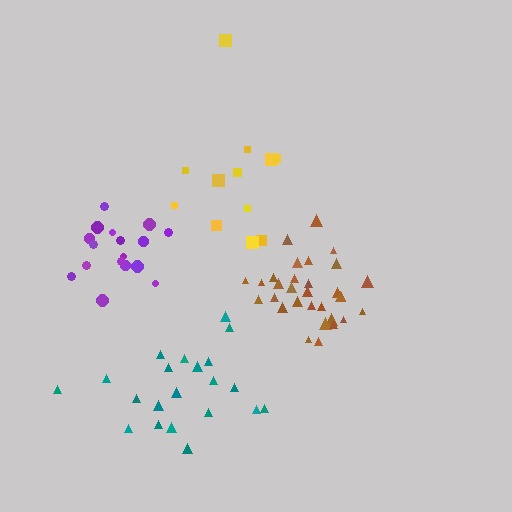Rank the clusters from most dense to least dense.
brown, purple, teal, yellow.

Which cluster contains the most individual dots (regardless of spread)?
Brown (31).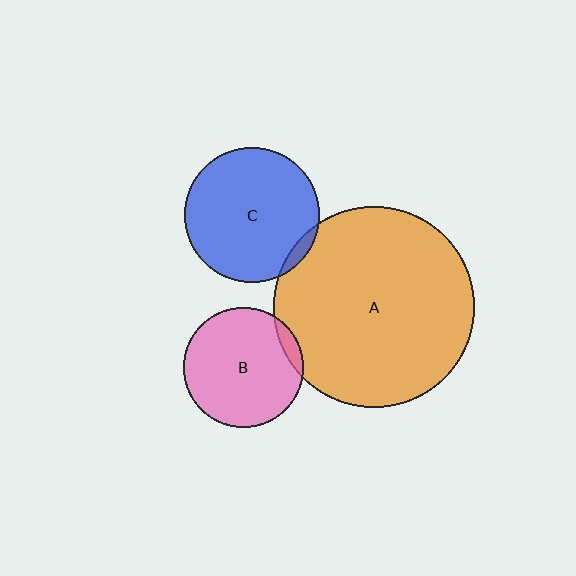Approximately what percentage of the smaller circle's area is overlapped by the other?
Approximately 5%.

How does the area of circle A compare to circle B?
Approximately 2.8 times.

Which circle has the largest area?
Circle A (orange).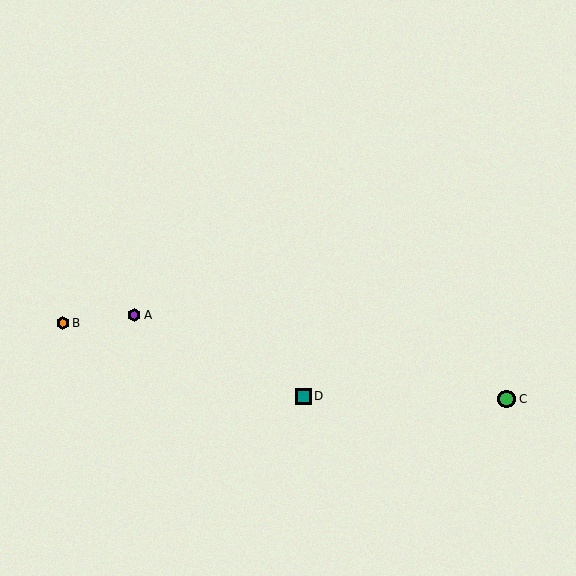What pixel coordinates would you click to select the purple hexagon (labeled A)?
Click at (134, 315) to select the purple hexagon A.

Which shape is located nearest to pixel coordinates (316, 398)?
The teal square (labeled D) at (303, 396) is nearest to that location.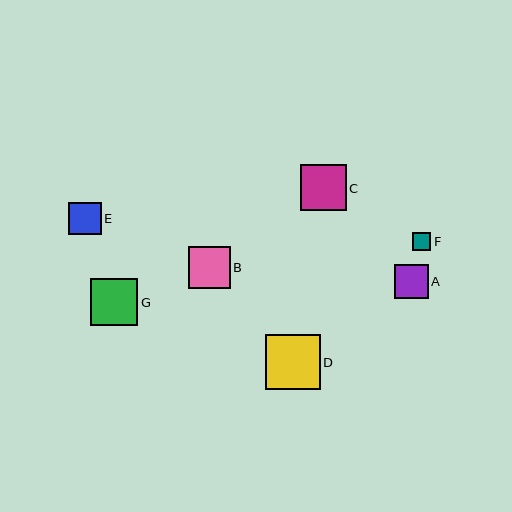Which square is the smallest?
Square F is the smallest with a size of approximately 18 pixels.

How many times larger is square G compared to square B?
Square G is approximately 1.1 times the size of square B.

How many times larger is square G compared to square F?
Square G is approximately 2.6 times the size of square F.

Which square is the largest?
Square D is the largest with a size of approximately 55 pixels.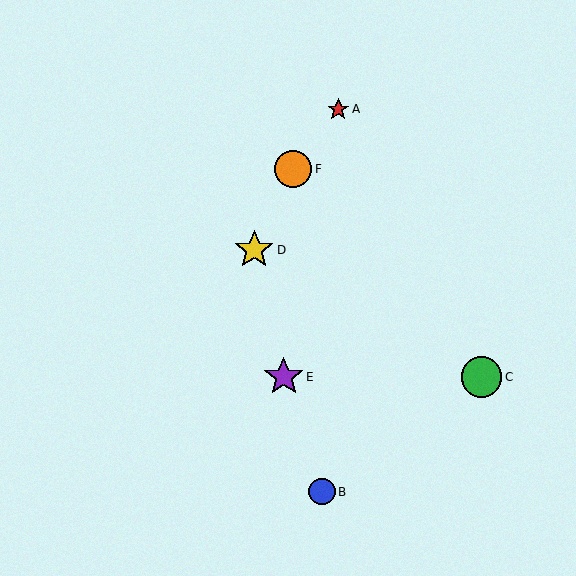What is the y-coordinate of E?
Object E is at y≈377.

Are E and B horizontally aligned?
No, E is at y≈377 and B is at y≈492.